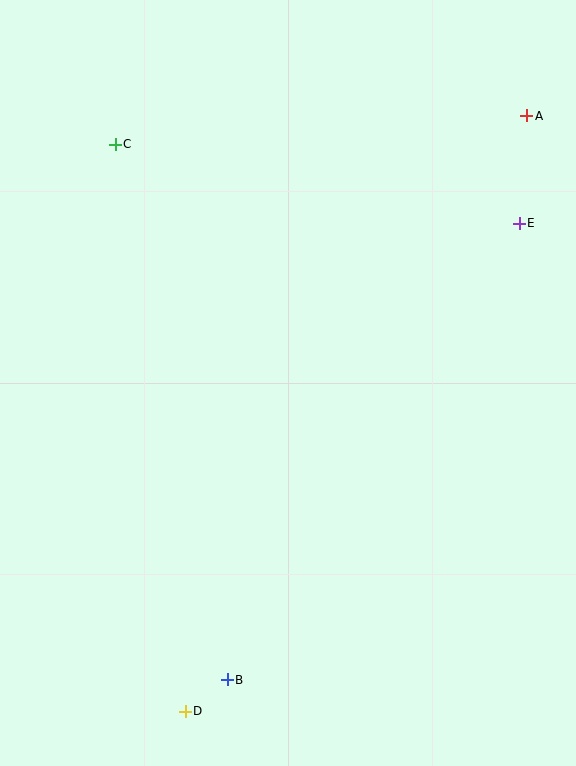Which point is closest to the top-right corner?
Point A is closest to the top-right corner.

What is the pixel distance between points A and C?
The distance between A and C is 413 pixels.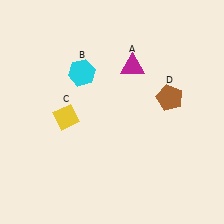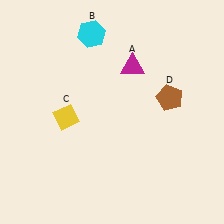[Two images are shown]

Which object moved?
The cyan hexagon (B) moved up.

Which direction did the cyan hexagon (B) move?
The cyan hexagon (B) moved up.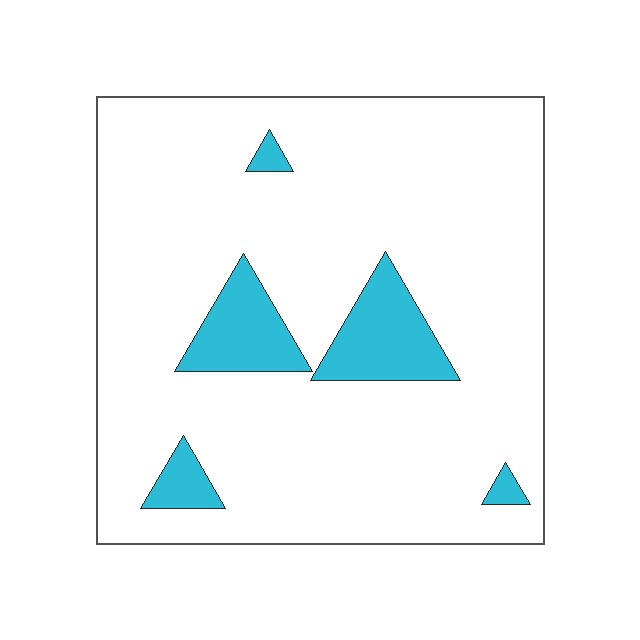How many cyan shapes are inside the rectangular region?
5.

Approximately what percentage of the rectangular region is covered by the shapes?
Approximately 10%.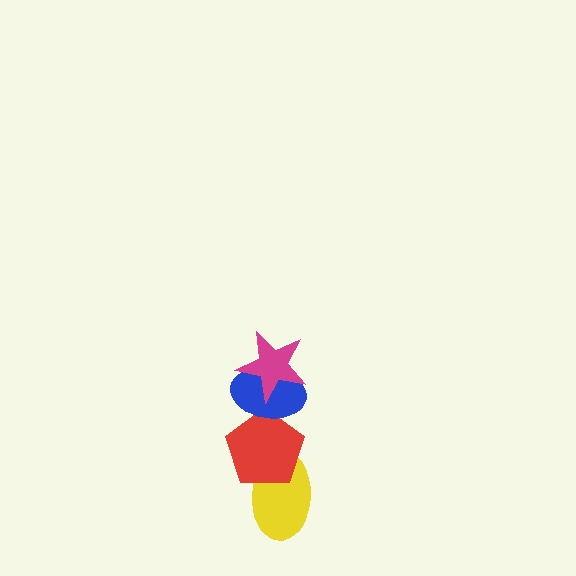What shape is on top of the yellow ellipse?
The red pentagon is on top of the yellow ellipse.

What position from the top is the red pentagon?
The red pentagon is 3rd from the top.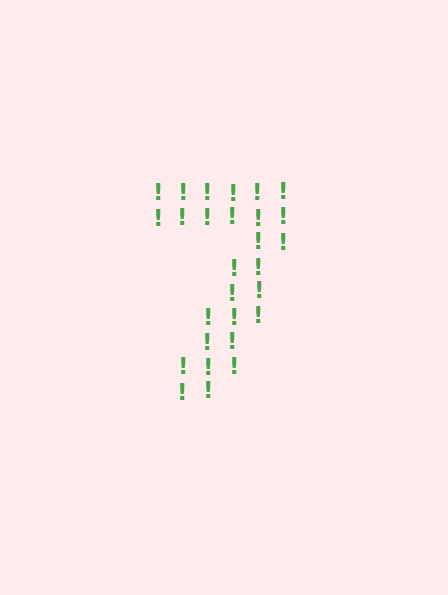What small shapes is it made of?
It is made of small exclamation marks.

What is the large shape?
The large shape is the digit 7.